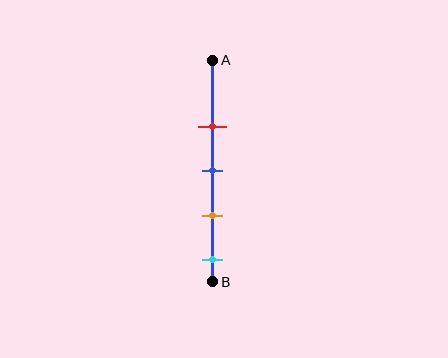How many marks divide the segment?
There are 4 marks dividing the segment.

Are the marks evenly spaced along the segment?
Yes, the marks are approximately evenly spaced.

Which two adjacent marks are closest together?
The blue and orange marks are the closest adjacent pair.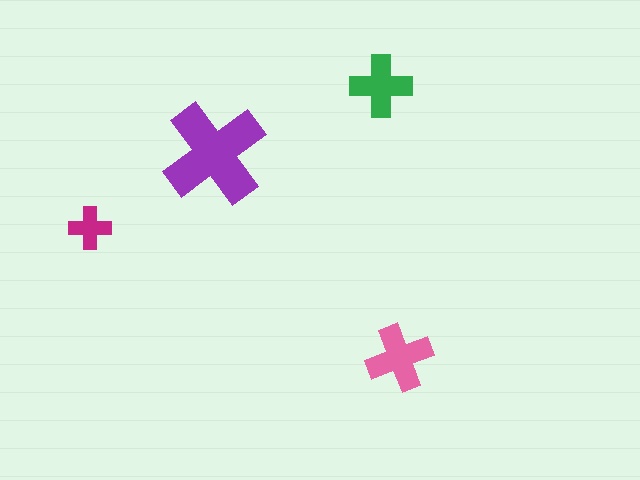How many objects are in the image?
There are 4 objects in the image.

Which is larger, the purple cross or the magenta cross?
The purple one.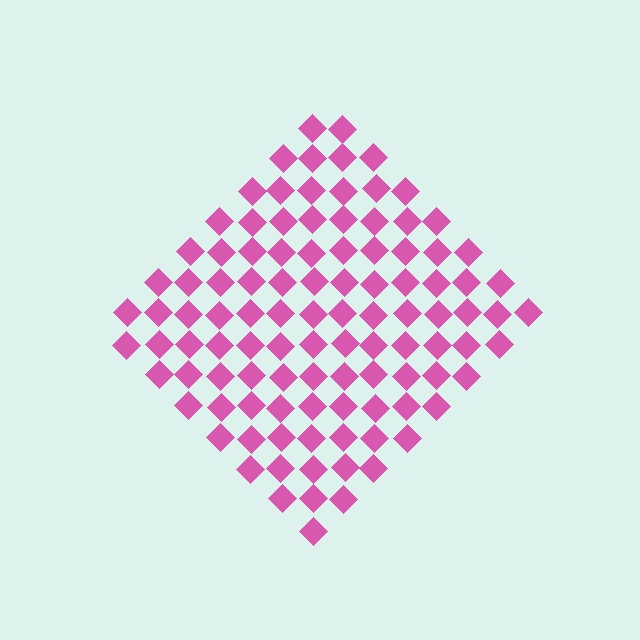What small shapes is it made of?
It is made of small diamonds.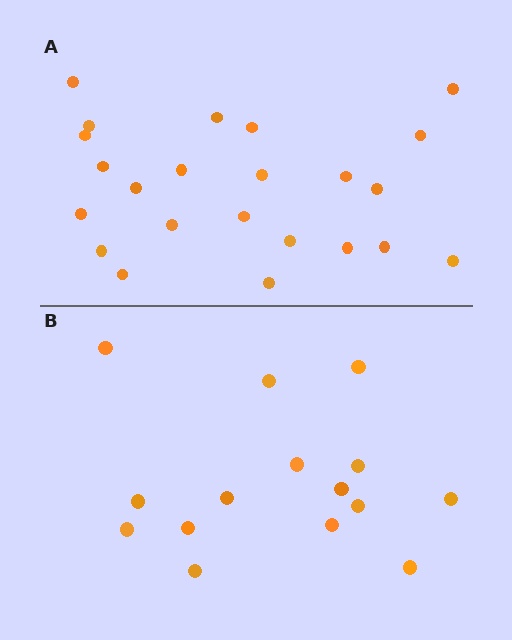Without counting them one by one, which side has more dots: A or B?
Region A (the top region) has more dots.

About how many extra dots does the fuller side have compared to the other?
Region A has roughly 8 or so more dots than region B.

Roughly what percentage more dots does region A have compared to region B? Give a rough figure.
About 55% more.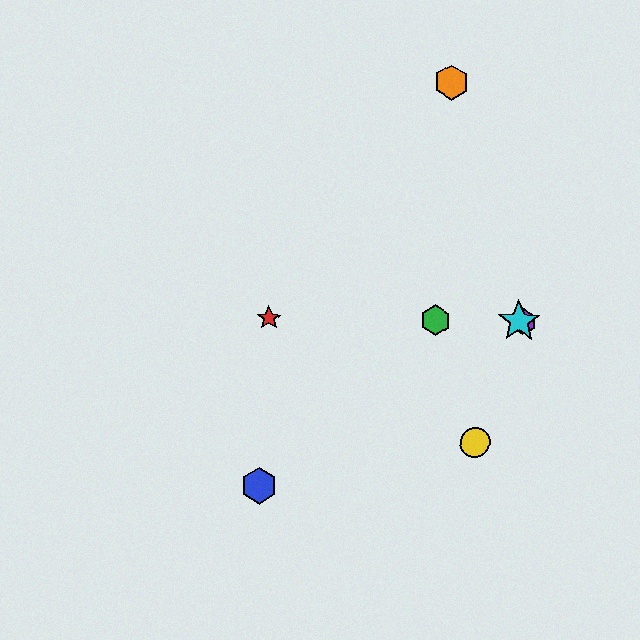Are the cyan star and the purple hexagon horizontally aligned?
Yes, both are at y≈321.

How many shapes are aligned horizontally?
4 shapes (the red star, the green hexagon, the purple hexagon, the cyan star) are aligned horizontally.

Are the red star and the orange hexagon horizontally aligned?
No, the red star is at y≈318 and the orange hexagon is at y≈82.